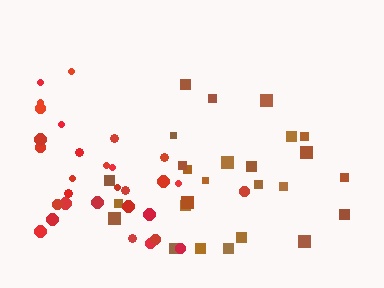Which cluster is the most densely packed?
Red.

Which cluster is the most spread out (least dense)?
Brown.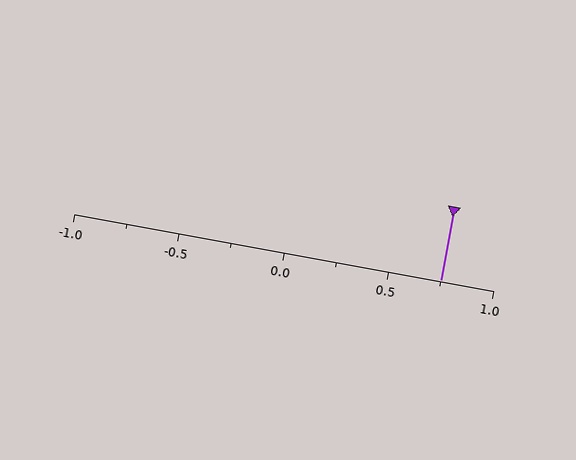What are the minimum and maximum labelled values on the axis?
The axis runs from -1.0 to 1.0.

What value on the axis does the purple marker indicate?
The marker indicates approximately 0.75.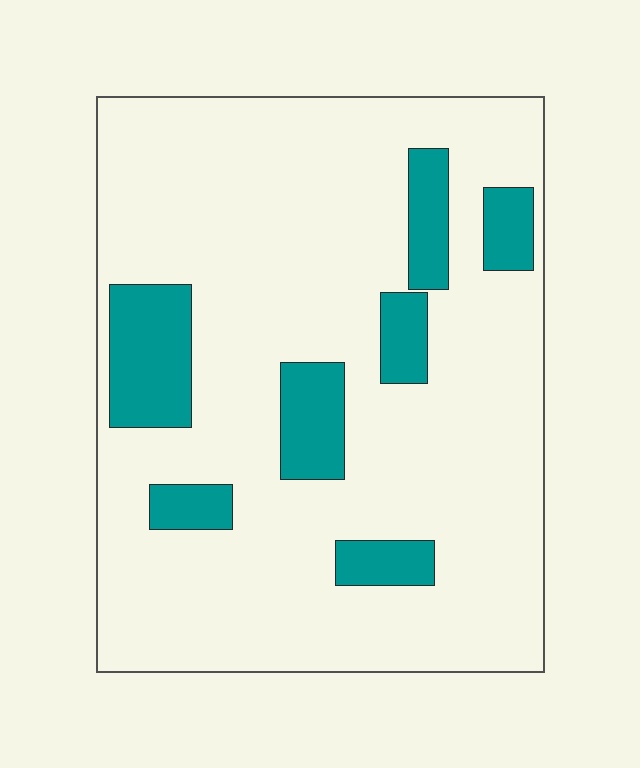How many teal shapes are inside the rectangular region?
7.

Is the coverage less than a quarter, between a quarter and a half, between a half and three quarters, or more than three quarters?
Less than a quarter.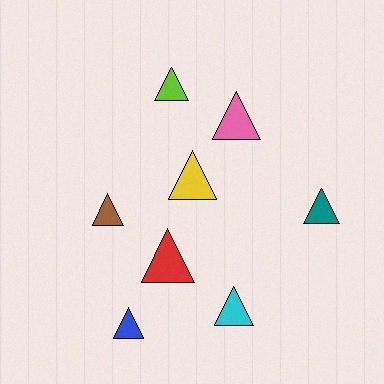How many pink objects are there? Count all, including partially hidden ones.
There is 1 pink object.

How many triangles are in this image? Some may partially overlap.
There are 8 triangles.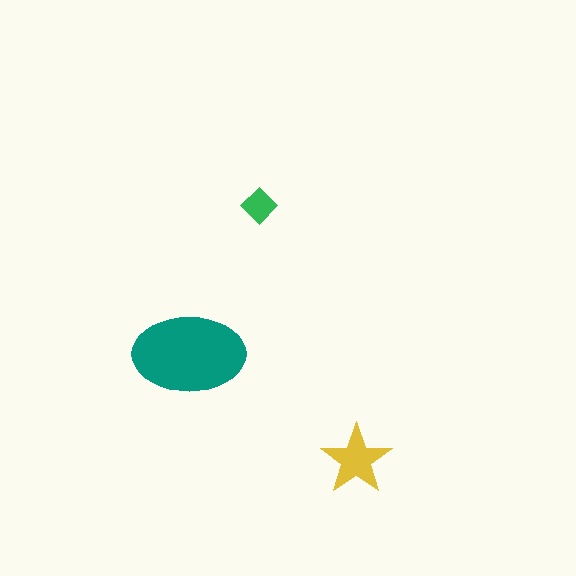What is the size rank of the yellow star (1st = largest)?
2nd.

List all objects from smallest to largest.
The green diamond, the yellow star, the teal ellipse.